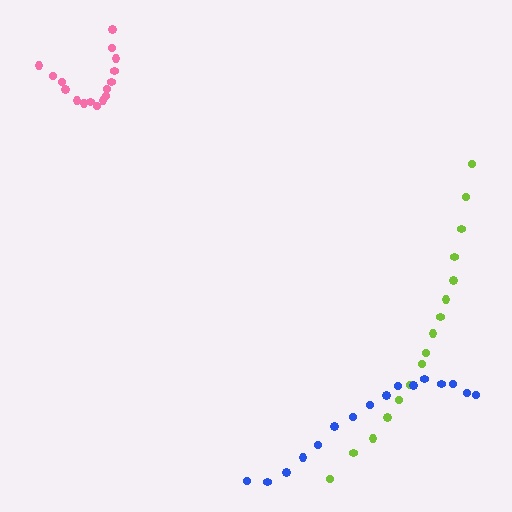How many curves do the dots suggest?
There are 3 distinct paths.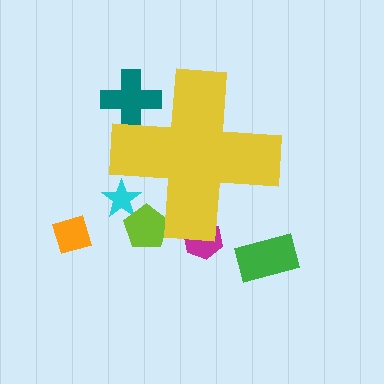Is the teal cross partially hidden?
Yes, the teal cross is partially hidden behind the yellow cross.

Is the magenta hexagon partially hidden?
Yes, the magenta hexagon is partially hidden behind the yellow cross.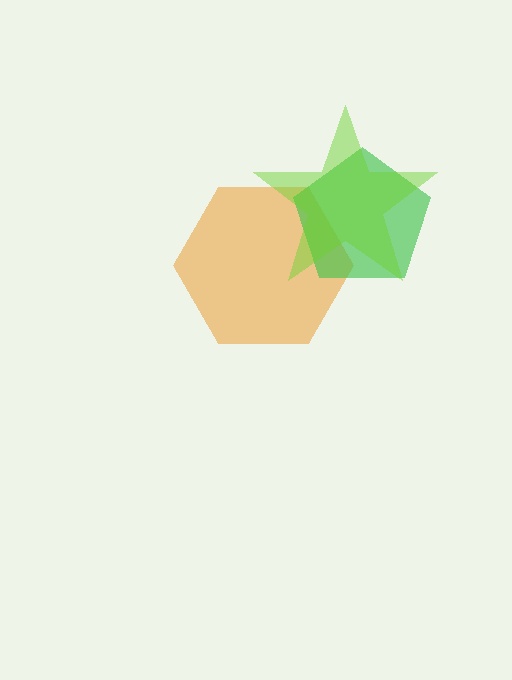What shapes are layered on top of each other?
The layered shapes are: an orange hexagon, a green pentagon, a lime star.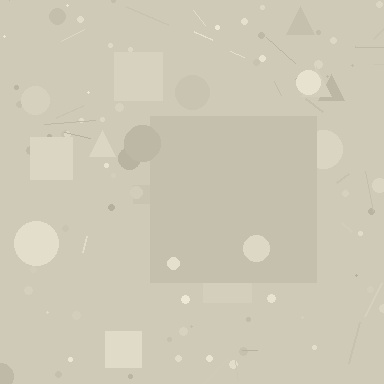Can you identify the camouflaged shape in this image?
The camouflaged shape is a square.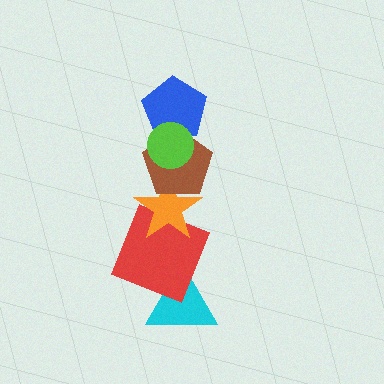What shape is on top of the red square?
The orange star is on top of the red square.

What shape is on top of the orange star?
The brown pentagon is on top of the orange star.